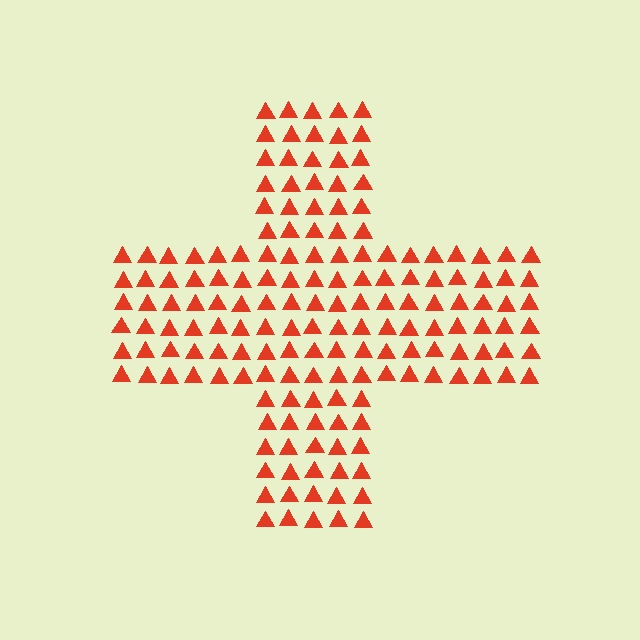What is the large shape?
The large shape is a cross.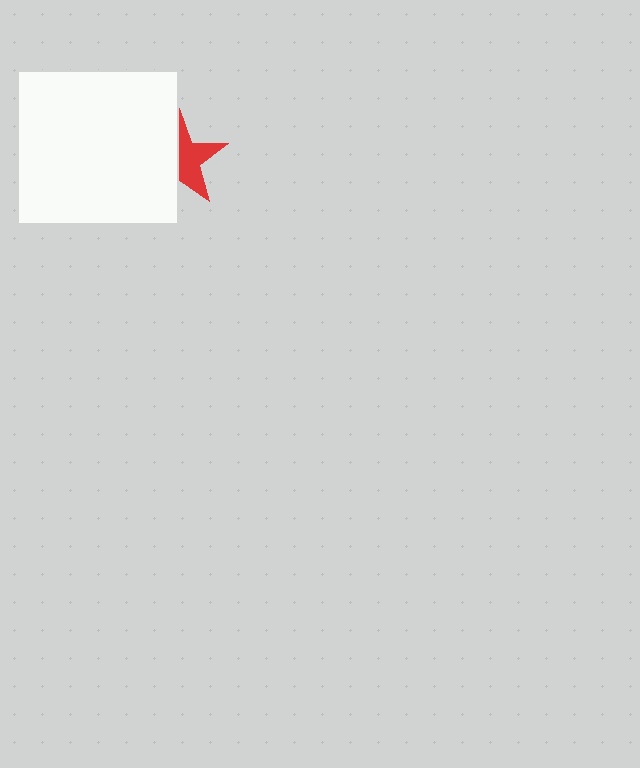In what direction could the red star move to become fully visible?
The red star could move right. That would shift it out from behind the white rectangle entirely.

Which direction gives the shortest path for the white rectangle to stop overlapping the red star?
Moving left gives the shortest separation.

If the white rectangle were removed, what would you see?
You would see the complete red star.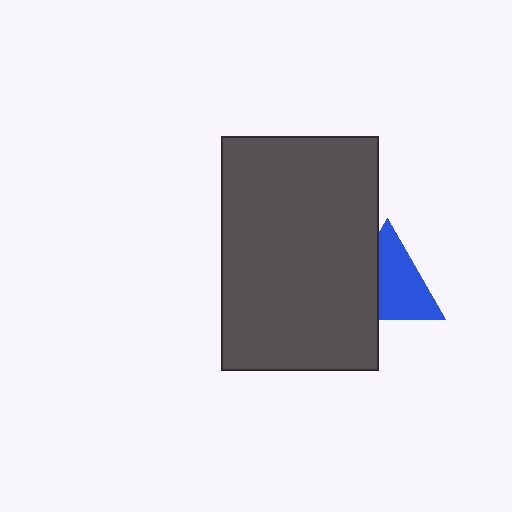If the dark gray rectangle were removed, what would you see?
You would see the complete blue triangle.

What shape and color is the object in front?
The object in front is a dark gray rectangle.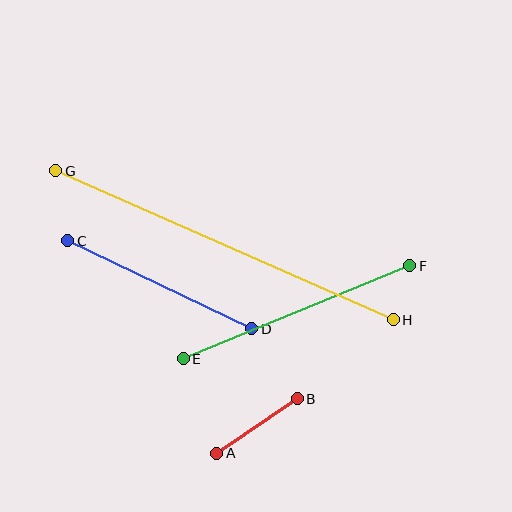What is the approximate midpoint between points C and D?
The midpoint is at approximately (160, 285) pixels.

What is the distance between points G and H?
The distance is approximately 369 pixels.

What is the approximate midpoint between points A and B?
The midpoint is at approximately (257, 426) pixels.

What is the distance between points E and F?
The distance is approximately 245 pixels.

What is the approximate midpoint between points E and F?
The midpoint is at approximately (296, 312) pixels.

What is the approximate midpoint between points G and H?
The midpoint is at approximately (224, 245) pixels.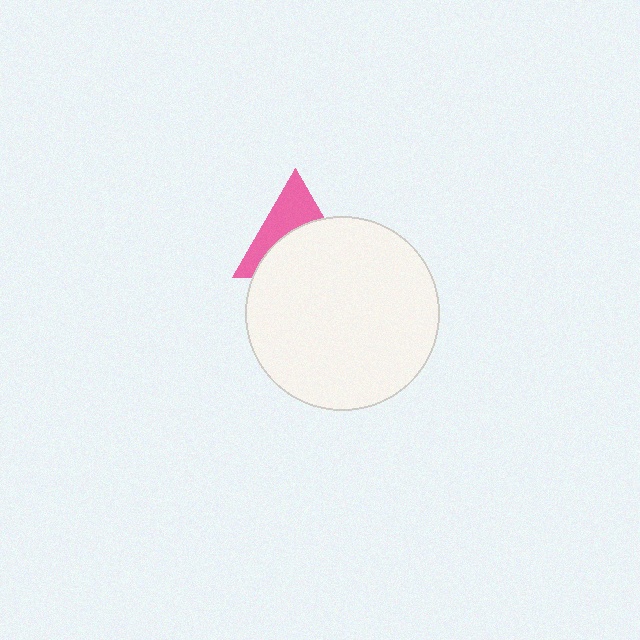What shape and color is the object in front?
The object in front is a white circle.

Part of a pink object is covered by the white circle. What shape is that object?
It is a triangle.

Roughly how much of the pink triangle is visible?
A small part of it is visible (roughly 43%).